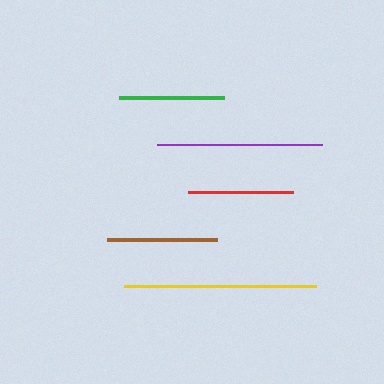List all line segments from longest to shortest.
From longest to shortest: yellow, purple, brown, red, green.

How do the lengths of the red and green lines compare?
The red and green lines are approximately the same length.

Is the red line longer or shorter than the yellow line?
The yellow line is longer than the red line.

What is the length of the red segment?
The red segment is approximately 105 pixels long.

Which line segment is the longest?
The yellow line is the longest at approximately 192 pixels.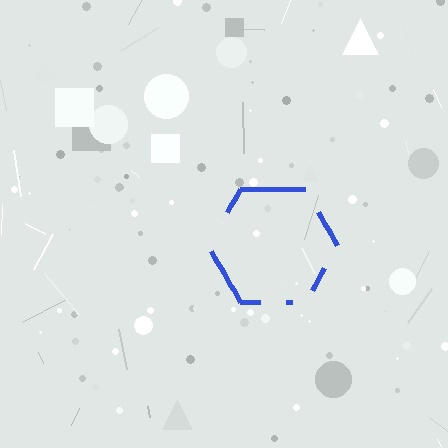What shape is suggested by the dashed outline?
The dashed outline suggests a hexagon.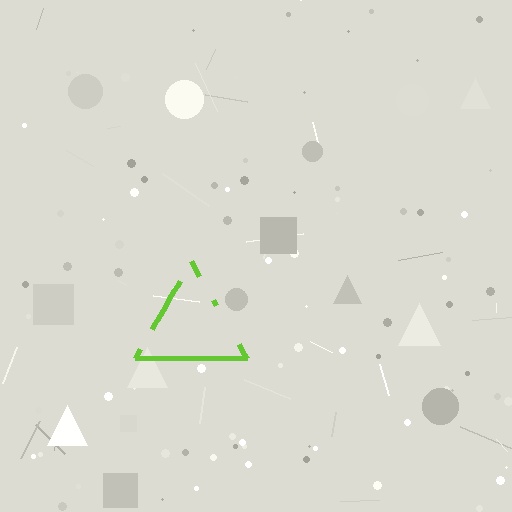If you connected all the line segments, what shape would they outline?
They would outline a triangle.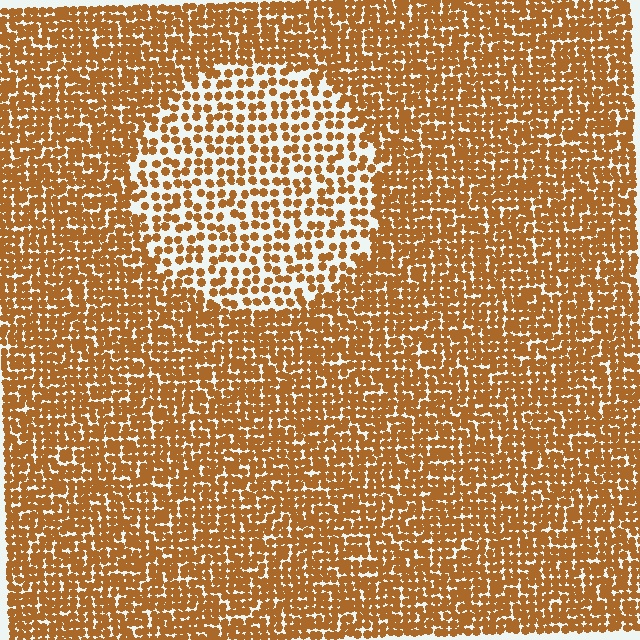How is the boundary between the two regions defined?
The boundary is defined by a change in element density (approximately 1.9x ratio). All elements are the same color, size, and shape.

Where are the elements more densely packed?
The elements are more densely packed outside the circle boundary.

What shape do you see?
I see a circle.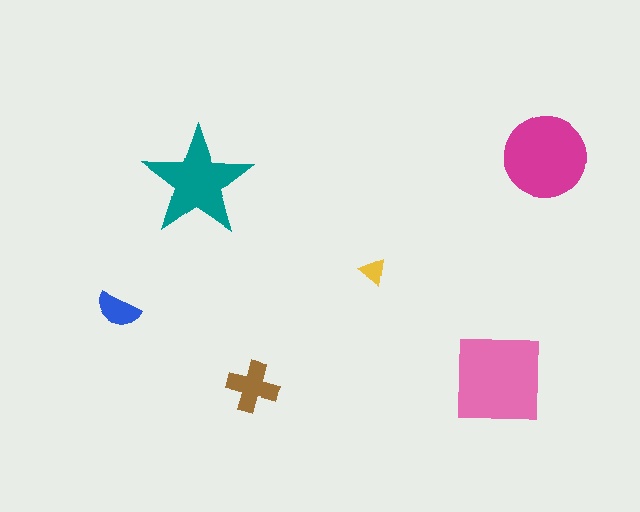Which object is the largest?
The pink square.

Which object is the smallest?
The yellow triangle.